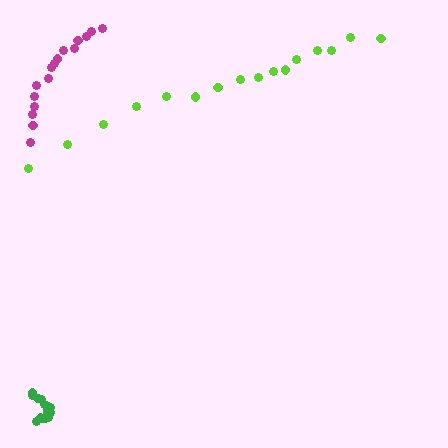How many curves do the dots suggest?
There are 3 distinct paths.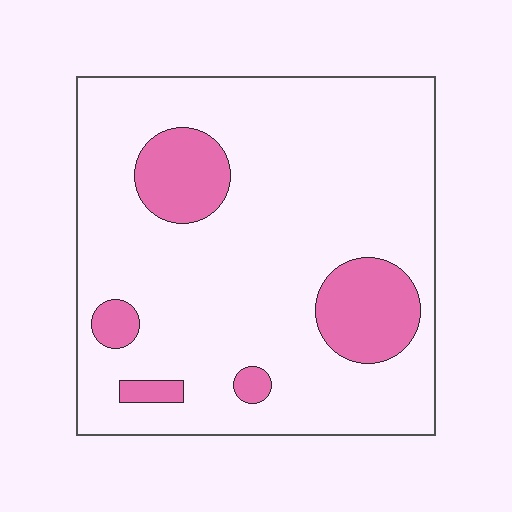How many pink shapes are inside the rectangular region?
5.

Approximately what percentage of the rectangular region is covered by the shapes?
Approximately 15%.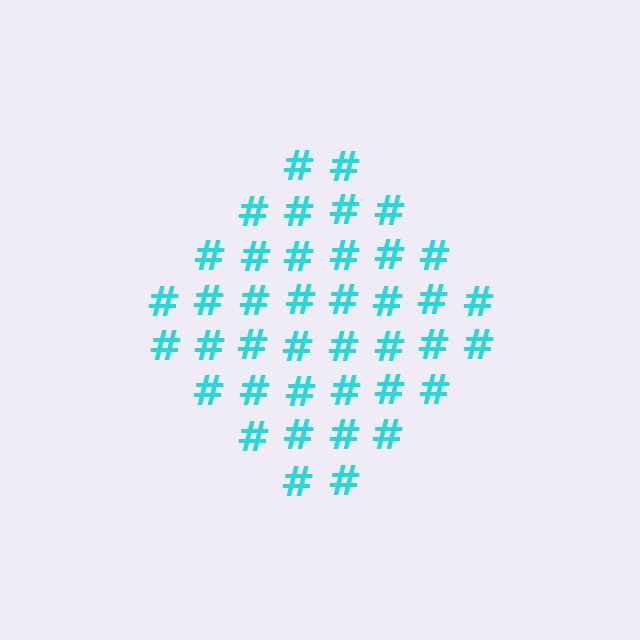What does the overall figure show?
The overall figure shows a diamond.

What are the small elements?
The small elements are hash symbols.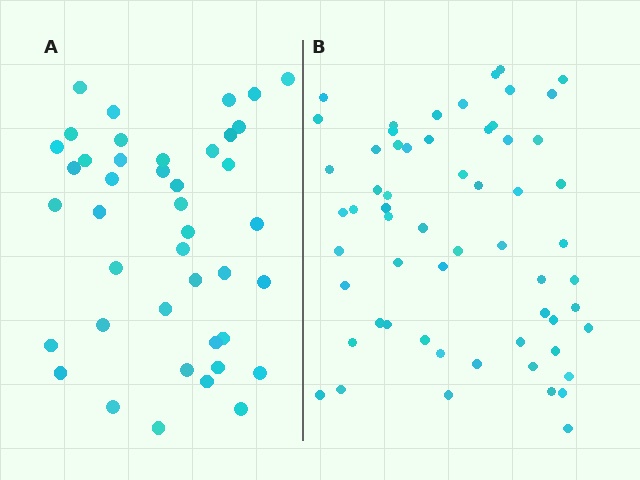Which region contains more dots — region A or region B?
Region B (the right region) has more dots.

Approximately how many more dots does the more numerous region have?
Region B has approximately 20 more dots than region A.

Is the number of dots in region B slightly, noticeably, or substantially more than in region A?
Region B has noticeably more, but not dramatically so. The ratio is roughly 1.4 to 1.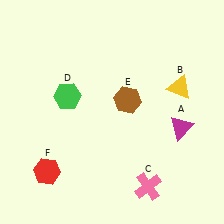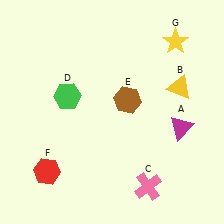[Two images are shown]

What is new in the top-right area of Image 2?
A yellow star (G) was added in the top-right area of Image 2.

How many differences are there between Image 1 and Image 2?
There is 1 difference between the two images.